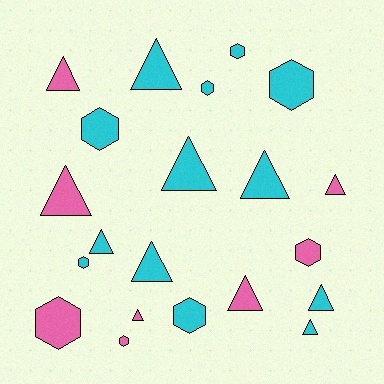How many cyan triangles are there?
There are 7 cyan triangles.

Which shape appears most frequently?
Triangle, with 12 objects.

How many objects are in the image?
There are 21 objects.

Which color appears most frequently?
Cyan, with 13 objects.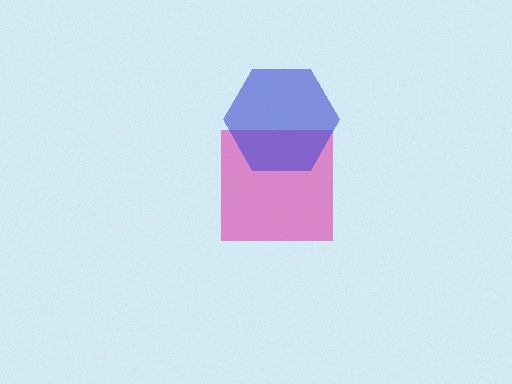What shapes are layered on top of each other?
The layered shapes are: a pink square, a blue hexagon.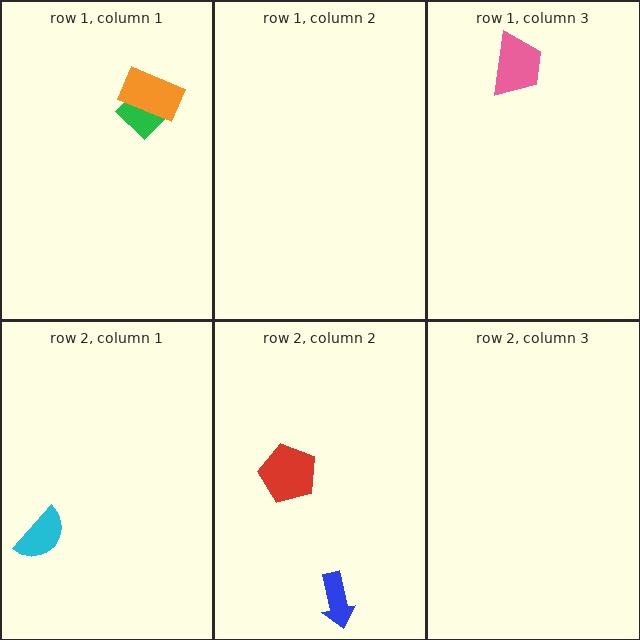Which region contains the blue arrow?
The row 2, column 2 region.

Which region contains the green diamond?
The row 1, column 1 region.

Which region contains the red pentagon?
The row 2, column 2 region.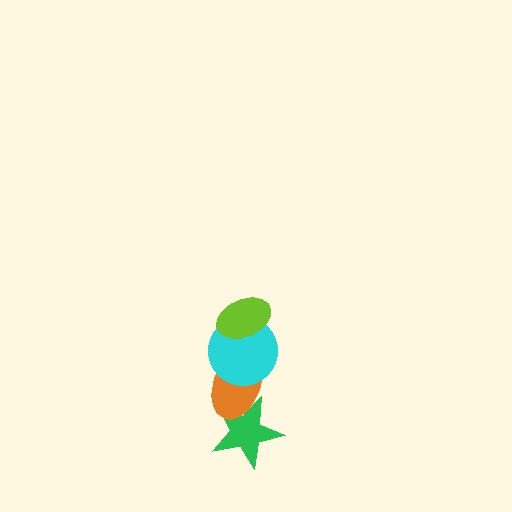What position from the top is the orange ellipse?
The orange ellipse is 3rd from the top.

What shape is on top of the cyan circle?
The lime ellipse is on top of the cyan circle.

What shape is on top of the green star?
The orange ellipse is on top of the green star.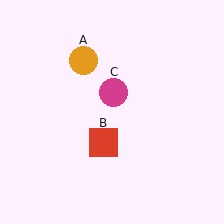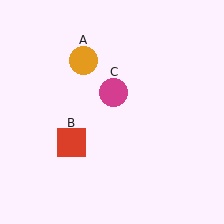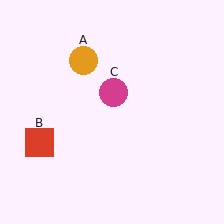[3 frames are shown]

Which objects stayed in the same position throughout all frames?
Orange circle (object A) and magenta circle (object C) remained stationary.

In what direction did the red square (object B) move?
The red square (object B) moved left.